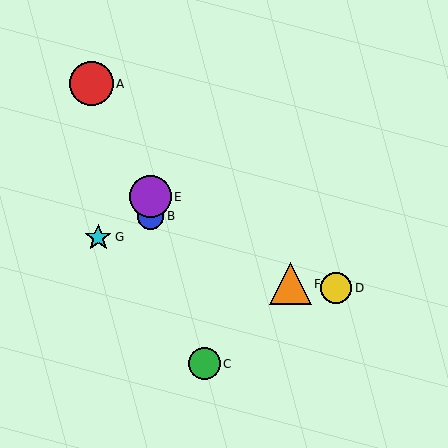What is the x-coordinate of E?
Object E is at x≈150.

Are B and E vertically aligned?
Yes, both are at x≈150.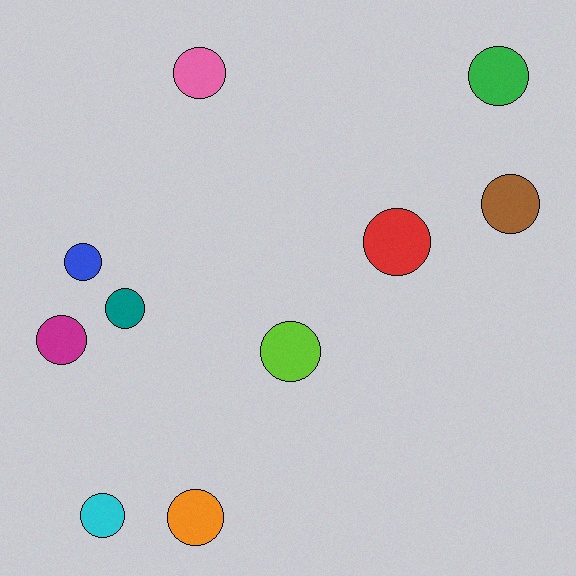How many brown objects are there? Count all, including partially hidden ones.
There is 1 brown object.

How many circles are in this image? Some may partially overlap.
There are 10 circles.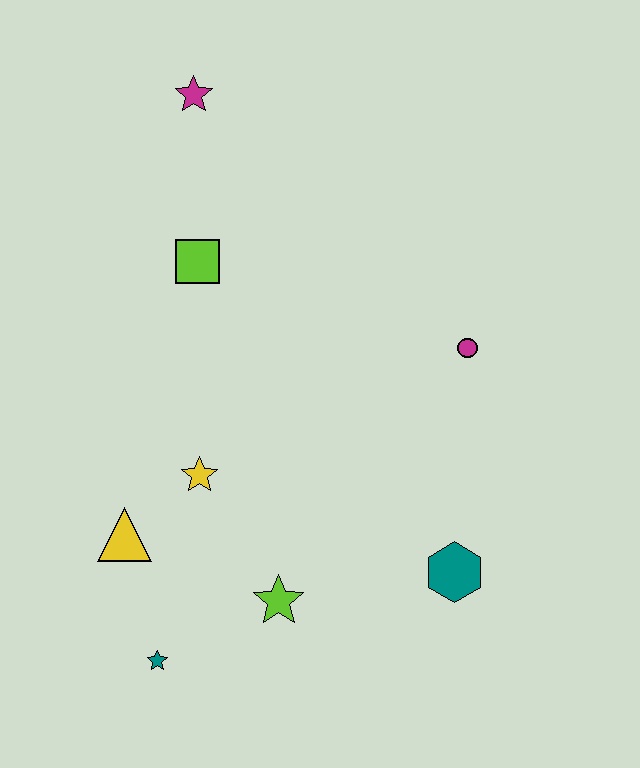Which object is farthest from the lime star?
The magenta star is farthest from the lime star.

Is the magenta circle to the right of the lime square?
Yes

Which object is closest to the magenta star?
The lime square is closest to the magenta star.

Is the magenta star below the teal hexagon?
No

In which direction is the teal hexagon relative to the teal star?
The teal hexagon is to the right of the teal star.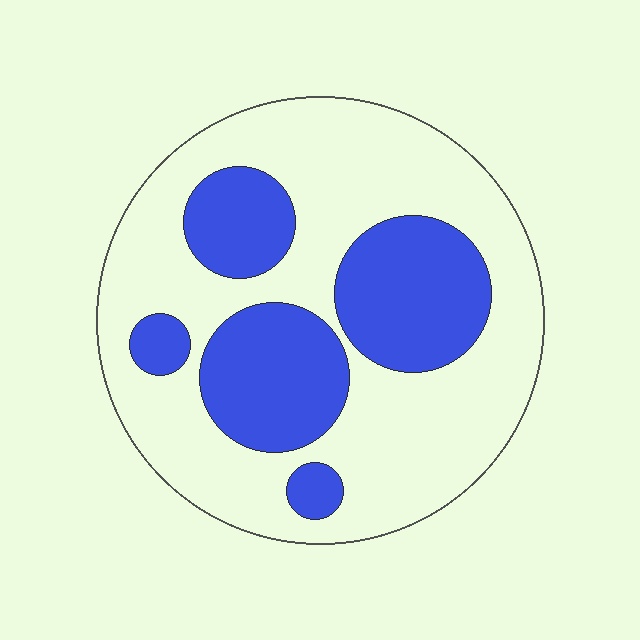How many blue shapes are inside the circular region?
5.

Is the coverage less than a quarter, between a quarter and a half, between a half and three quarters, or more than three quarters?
Between a quarter and a half.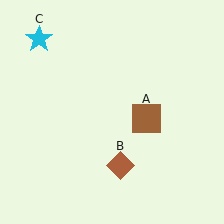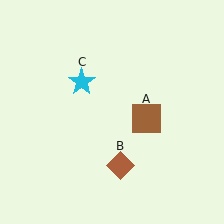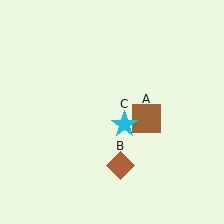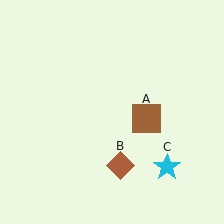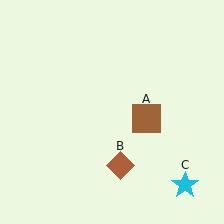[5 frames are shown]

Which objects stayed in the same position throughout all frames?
Brown square (object A) and brown diamond (object B) remained stationary.